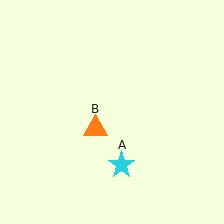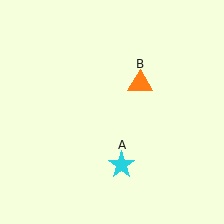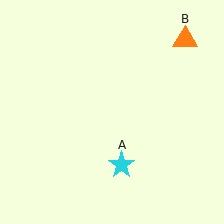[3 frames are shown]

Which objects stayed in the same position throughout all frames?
Cyan star (object A) remained stationary.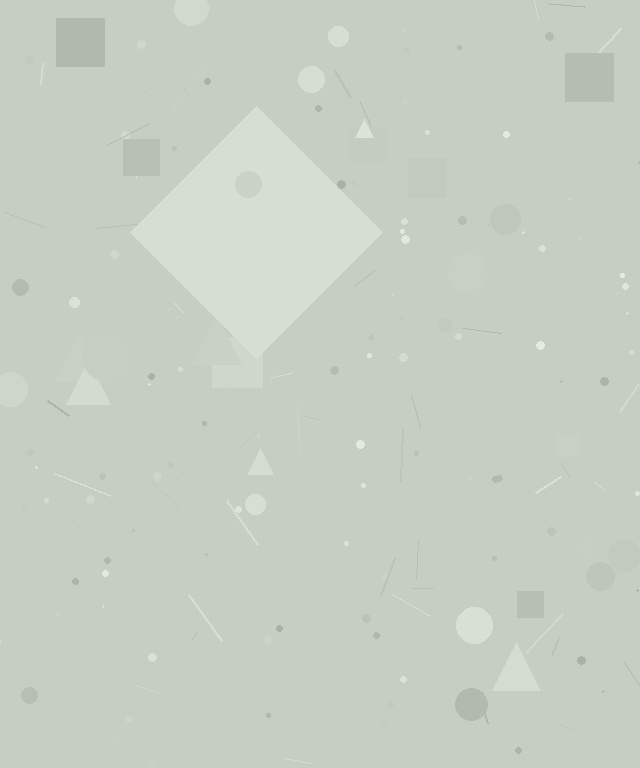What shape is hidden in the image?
A diamond is hidden in the image.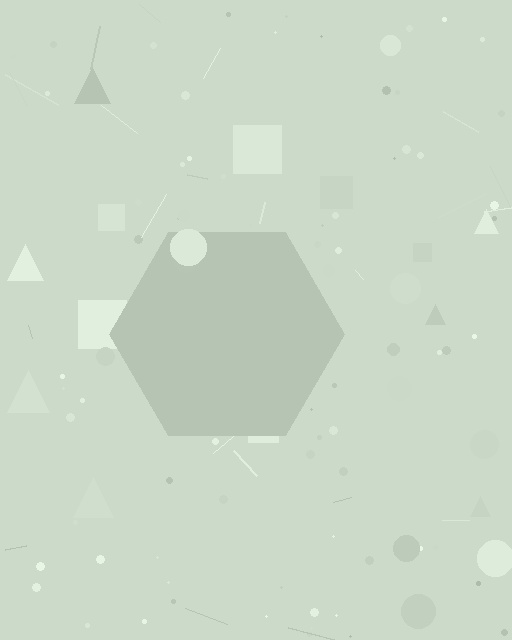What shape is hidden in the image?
A hexagon is hidden in the image.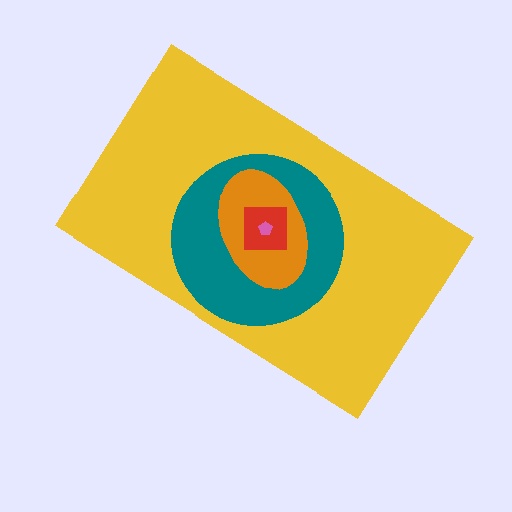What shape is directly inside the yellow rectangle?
The teal circle.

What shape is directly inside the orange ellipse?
The red square.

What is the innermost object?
The pink pentagon.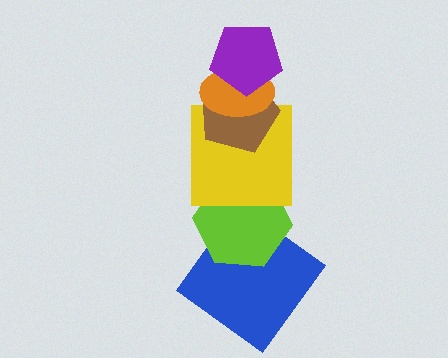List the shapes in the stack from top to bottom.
From top to bottom: the purple pentagon, the orange ellipse, the brown pentagon, the yellow square, the lime hexagon, the blue diamond.